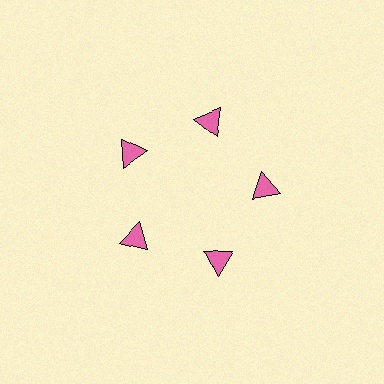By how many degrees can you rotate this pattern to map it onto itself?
The pattern maps onto itself every 72 degrees of rotation.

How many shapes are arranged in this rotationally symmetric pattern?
There are 5 shapes, arranged in 5 groups of 1.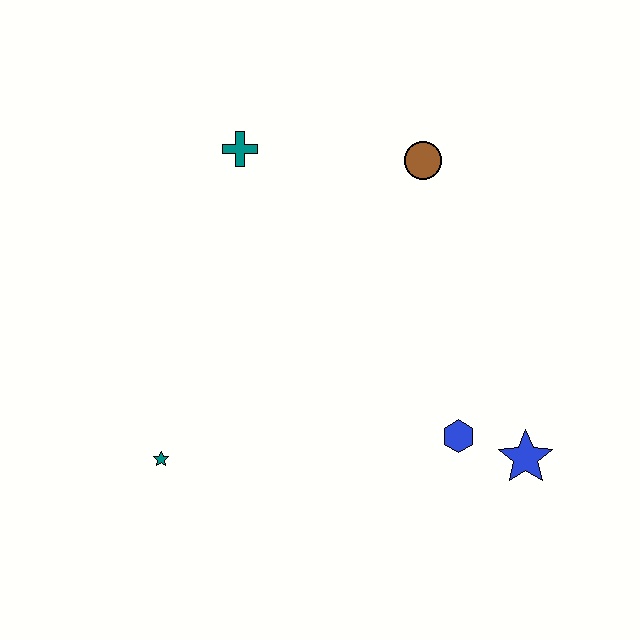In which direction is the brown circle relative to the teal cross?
The brown circle is to the right of the teal cross.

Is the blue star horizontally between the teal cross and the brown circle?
No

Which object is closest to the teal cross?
The brown circle is closest to the teal cross.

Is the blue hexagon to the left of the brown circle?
No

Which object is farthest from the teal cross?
The blue star is farthest from the teal cross.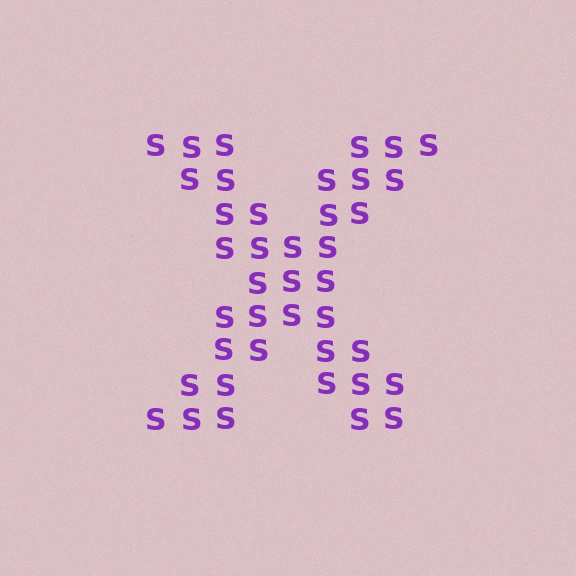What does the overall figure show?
The overall figure shows the letter X.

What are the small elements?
The small elements are letter S's.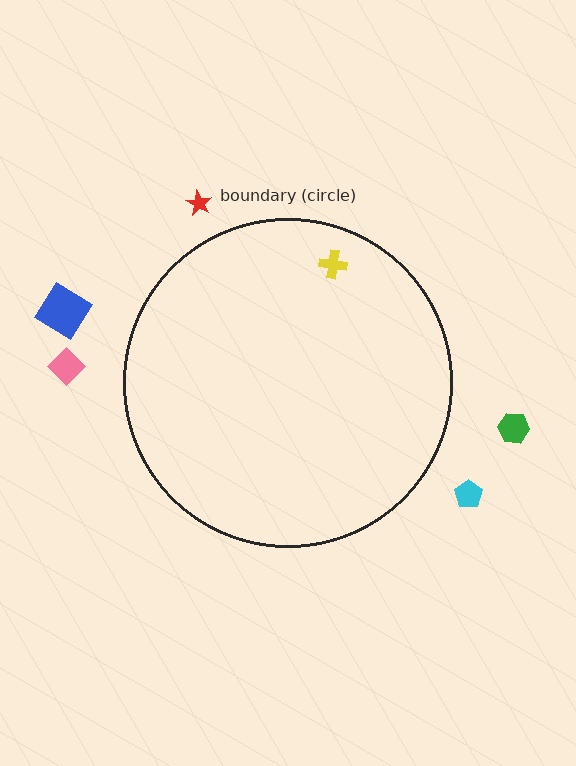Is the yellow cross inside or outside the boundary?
Inside.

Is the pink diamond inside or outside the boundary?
Outside.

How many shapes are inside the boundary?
1 inside, 5 outside.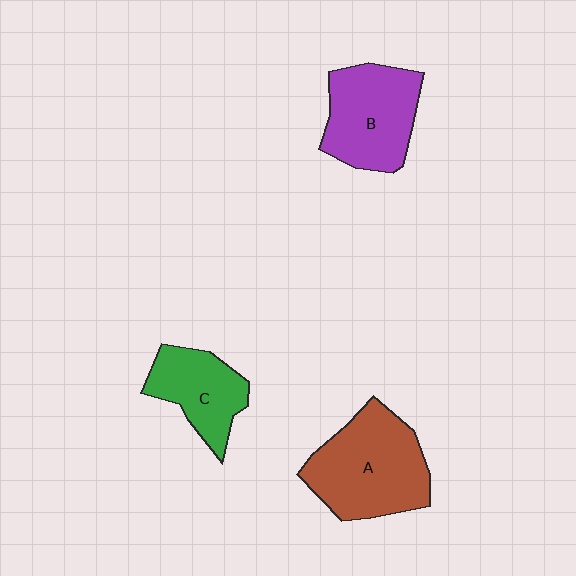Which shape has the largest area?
Shape A (brown).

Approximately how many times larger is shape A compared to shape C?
Approximately 1.6 times.